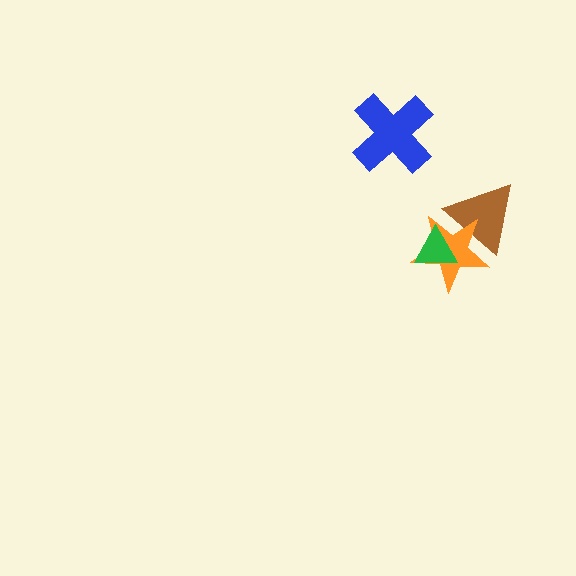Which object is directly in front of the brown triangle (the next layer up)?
The orange star is directly in front of the brown triangle.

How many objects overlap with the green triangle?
2 objects overlap with the green triangle.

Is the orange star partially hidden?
Yes, it is partially covered by another shape.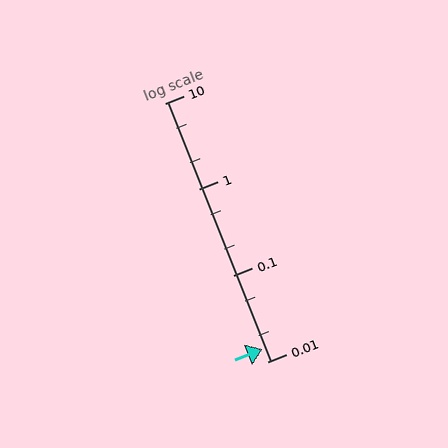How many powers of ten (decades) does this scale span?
The scale spans 3 decades, from 0.01 to 10.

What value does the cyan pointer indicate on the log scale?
The pointer indicates approximately 0.014.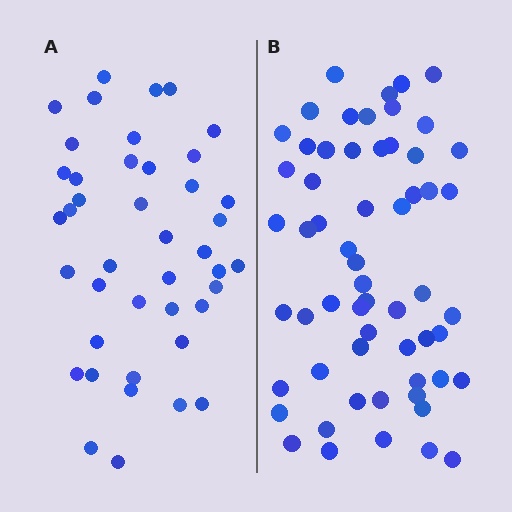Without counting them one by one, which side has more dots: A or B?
Region B (the right region) has more dots.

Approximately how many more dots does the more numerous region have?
Region B has approximately 15 more dots than region A.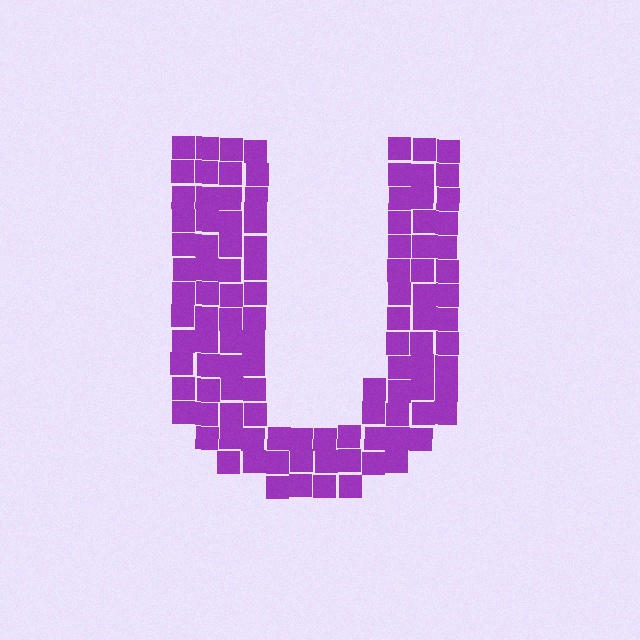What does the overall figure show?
The overall figure shows the letter U.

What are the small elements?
The small elements are squares.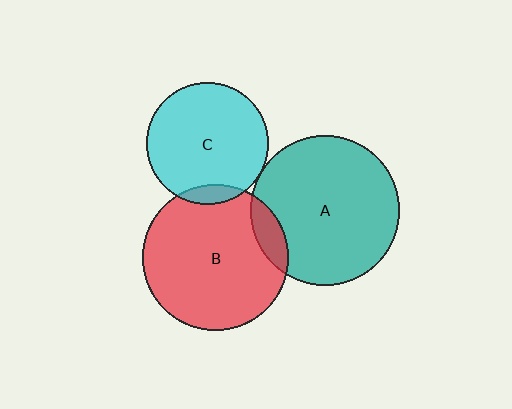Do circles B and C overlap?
Yes.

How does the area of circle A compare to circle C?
Approximately 1.5 times.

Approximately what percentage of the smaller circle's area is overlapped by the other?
Approximately 10%.